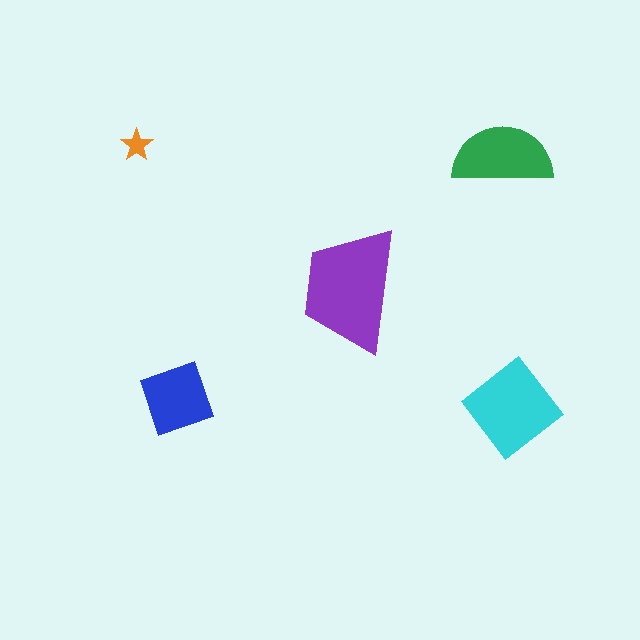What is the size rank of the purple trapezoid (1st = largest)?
1st.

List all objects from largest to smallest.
The purple trapezoid, the cyan diamond, the green semicircle, the blue diamond, the orange star.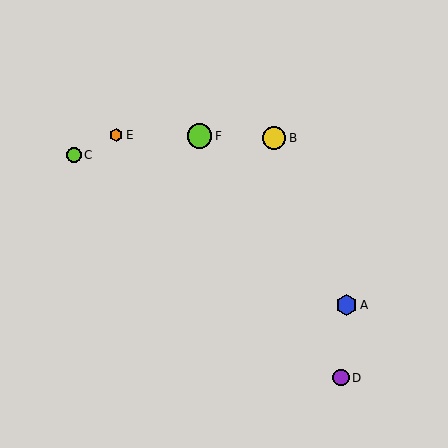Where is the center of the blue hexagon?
The center of the blue hexagon is at (347, 305).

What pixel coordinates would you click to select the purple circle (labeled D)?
Click at (341, 378) to select the purple circle D.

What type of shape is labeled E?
Shape E is an orange hexagon.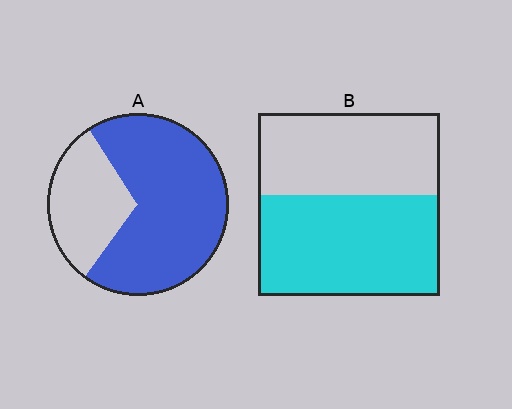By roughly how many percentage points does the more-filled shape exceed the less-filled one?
By roughly 15 percentage points (A over B).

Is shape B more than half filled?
Yes.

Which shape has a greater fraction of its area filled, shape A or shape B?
Shape A.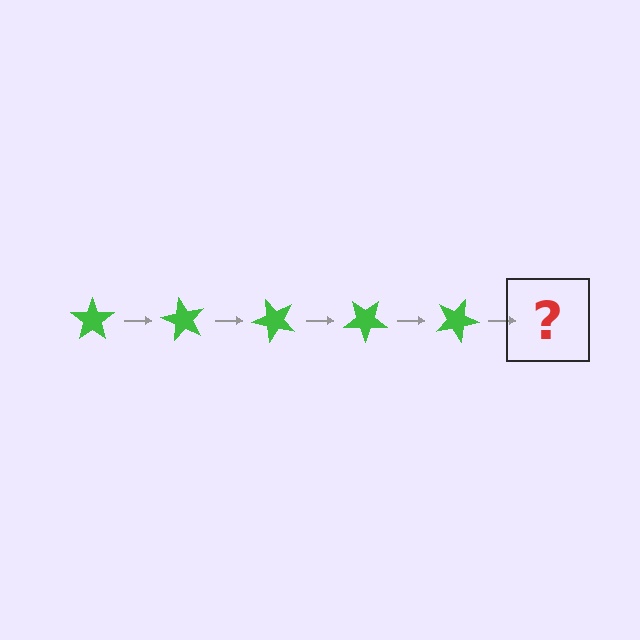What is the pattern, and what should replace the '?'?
The pattern is that the star rotates 60 degrees each step. The '?' should be a green star rotated 300 degrees.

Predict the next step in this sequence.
The next step is a green star rotated 300 degrees.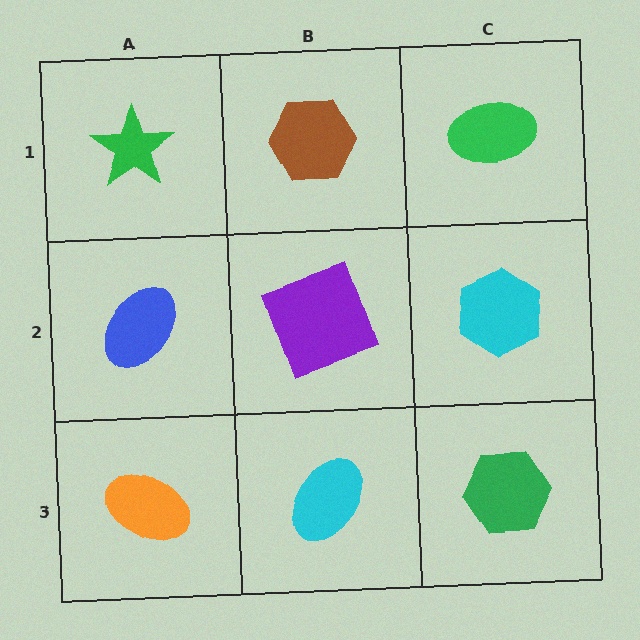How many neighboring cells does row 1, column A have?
2.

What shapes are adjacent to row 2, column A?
A green star (row 1, column A), an orange ellipse (row 3, column A), a purple square (row 2, column B).